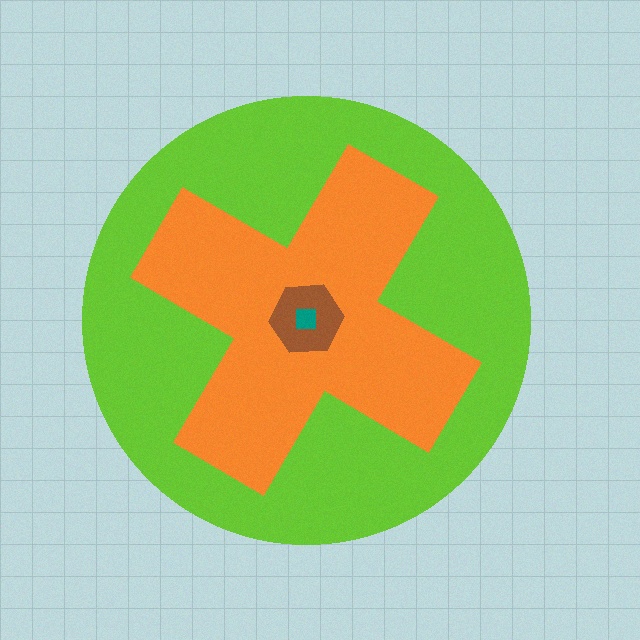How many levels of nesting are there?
4.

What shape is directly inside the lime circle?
The orange cross.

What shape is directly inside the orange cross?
The brown hexagon.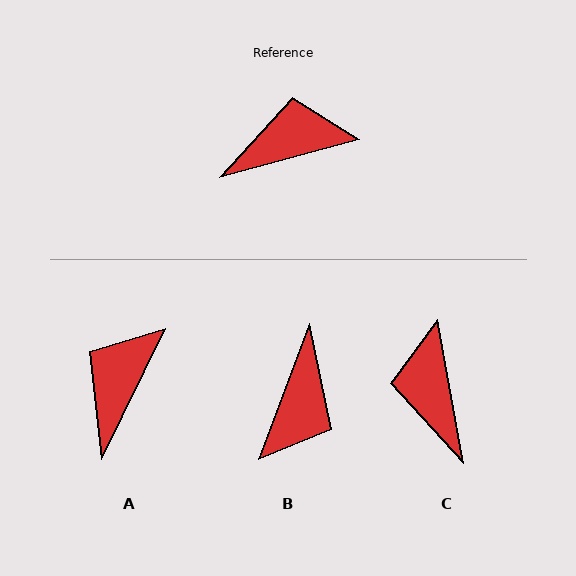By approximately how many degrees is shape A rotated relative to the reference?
Approximately 49 degrees counter-clockwise.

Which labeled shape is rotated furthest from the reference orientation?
B, about 126 degrees away.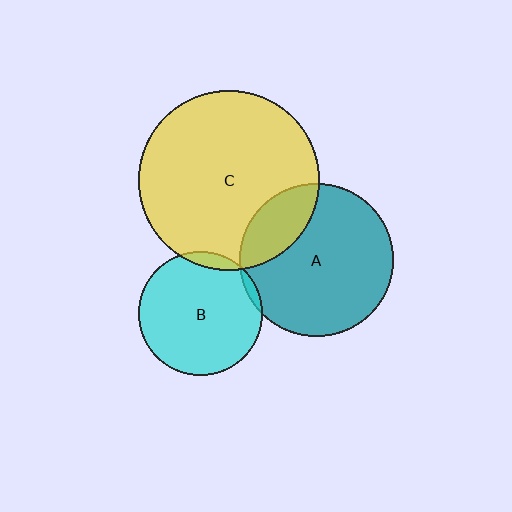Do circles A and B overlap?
Yes.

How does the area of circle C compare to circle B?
Approximately 2.1 times.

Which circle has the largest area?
Circle C (yellow).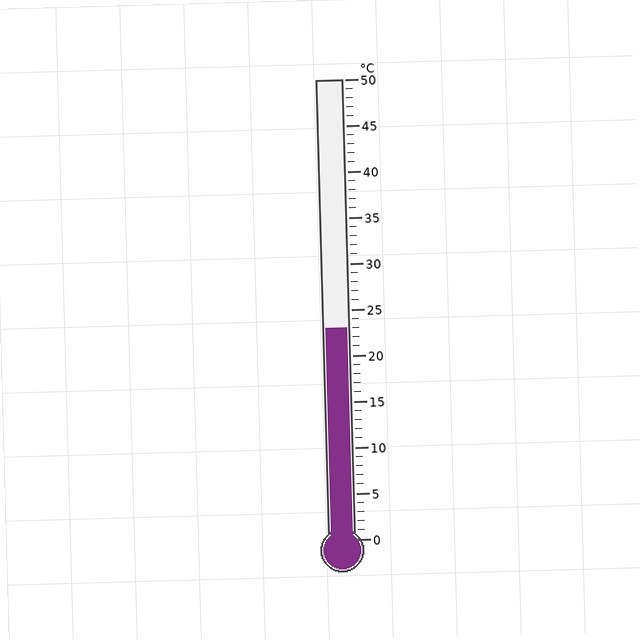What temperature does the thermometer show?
The thermometer shows approximately 23°C.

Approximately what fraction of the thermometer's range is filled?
The thermometer is filled to approximately 45% of its range.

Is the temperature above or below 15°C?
The temperature is above 15°C.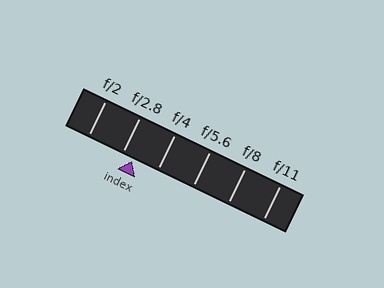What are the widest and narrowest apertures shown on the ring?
The widest aperture shown is f/2 and the narrowest is f/11.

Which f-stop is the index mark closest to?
The index mark is closest to f/2.8.